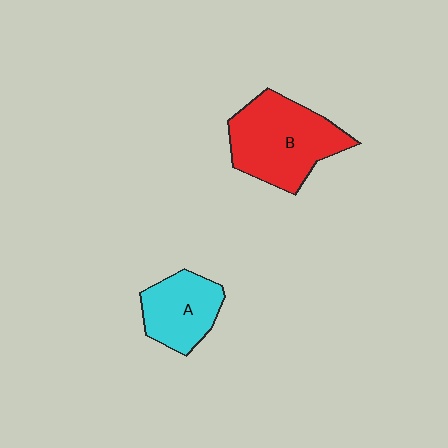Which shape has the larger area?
Shape B (red).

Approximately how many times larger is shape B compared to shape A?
Approximately 1.6 times.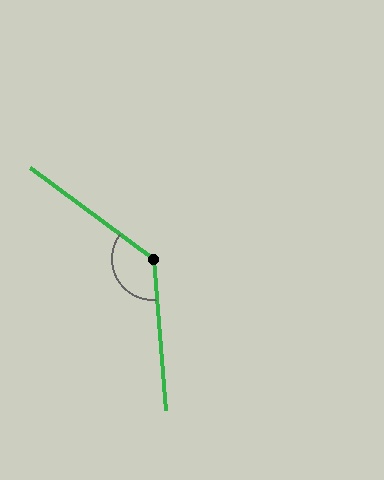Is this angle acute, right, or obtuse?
It is obtuse.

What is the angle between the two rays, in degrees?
Approximately 131 degrees.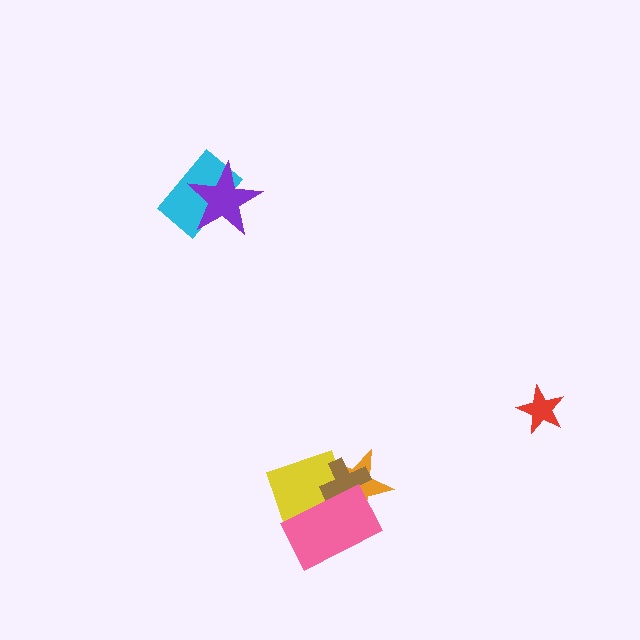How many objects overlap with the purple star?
1 object overlaps with the purple star.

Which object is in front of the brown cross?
The pink rectangle is in front of the brown cross.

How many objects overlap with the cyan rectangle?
1 object overlaps with the cyan rectangle.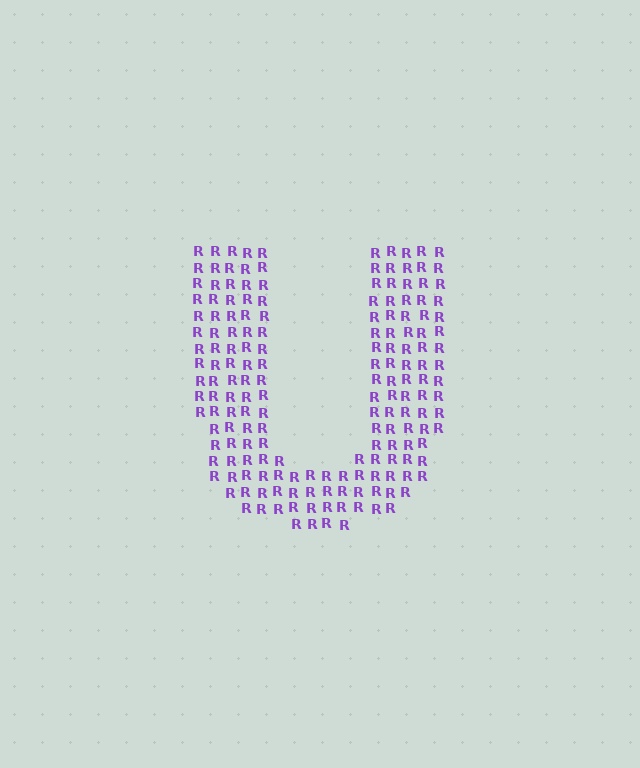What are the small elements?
The small elements are letter R's.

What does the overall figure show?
The overall figure shows the letter U.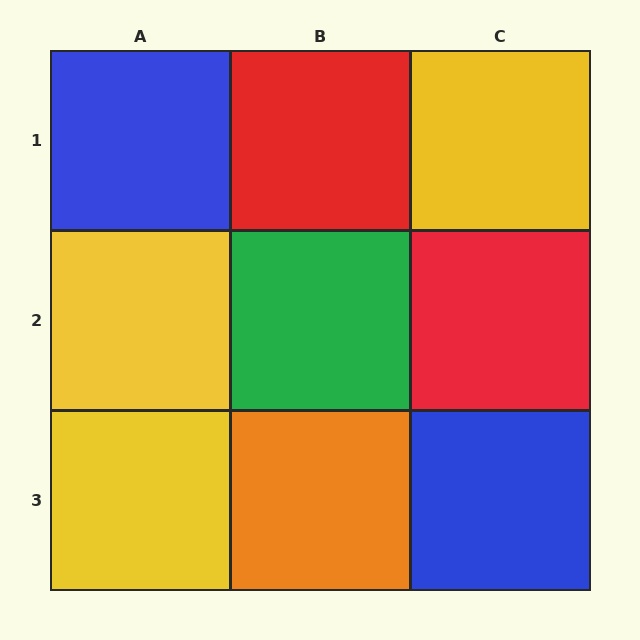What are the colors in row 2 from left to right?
Yellow, green, red.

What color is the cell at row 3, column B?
Orange.